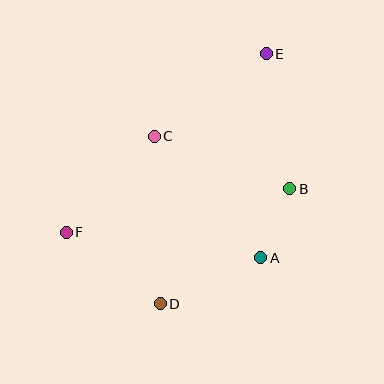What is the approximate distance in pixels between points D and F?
The distance between D and F is approximately 118 pixels.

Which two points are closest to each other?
Points A and B are closest to each other.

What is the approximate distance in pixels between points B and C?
The distance between B and C is approximately 145 pixels.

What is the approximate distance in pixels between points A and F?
The distance between A and F is approximately 196 pixels.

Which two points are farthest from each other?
Points D and E are farthest from each other.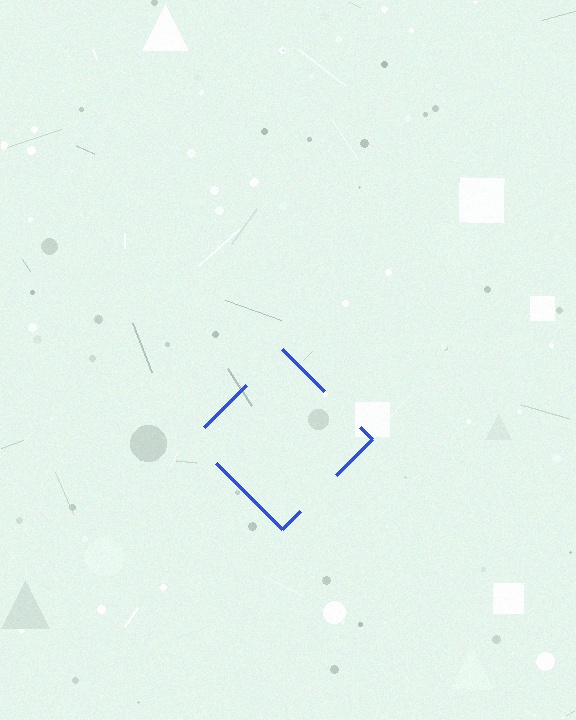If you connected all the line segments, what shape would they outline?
They would outline a diamond.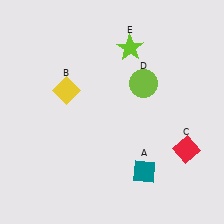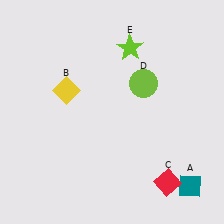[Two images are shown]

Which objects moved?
The objects that moved are: the teal diamond (A), the red diamond (C).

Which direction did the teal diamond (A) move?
The teal diamond (A) moved right.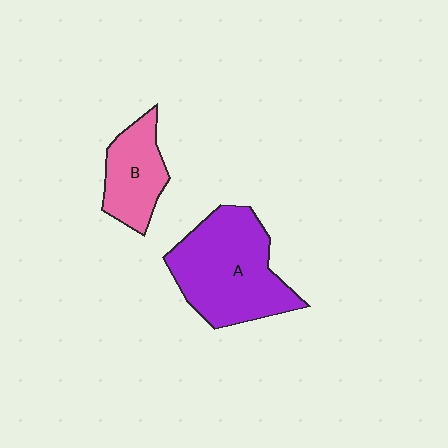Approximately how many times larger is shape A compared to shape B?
Approximately 1.9 times.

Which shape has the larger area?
Shape A (purple).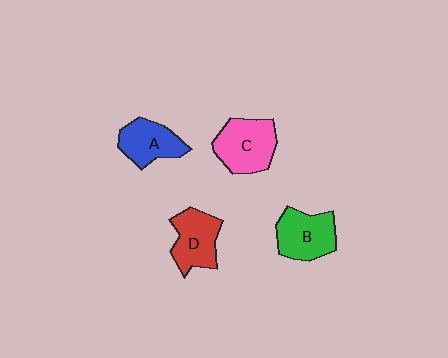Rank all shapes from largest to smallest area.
From largest to smallest: C (pink), B (green), D (red), A (blue).